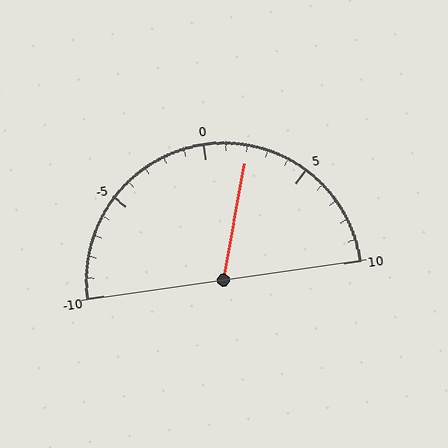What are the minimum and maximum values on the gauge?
The gauge ranges from -10 to 10.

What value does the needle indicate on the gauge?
The needle indicates approximately 2.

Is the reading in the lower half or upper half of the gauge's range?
The reading is in the upper half of the range (-10 to 10).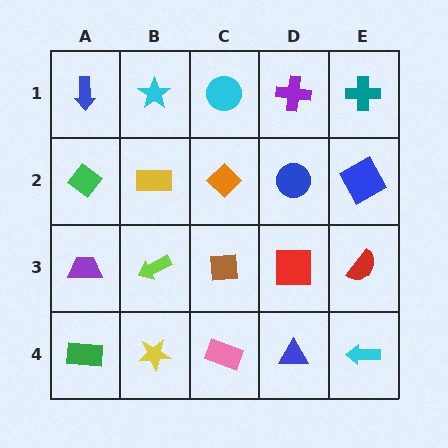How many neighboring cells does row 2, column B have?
4.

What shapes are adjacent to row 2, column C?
A cyan circle (row 1, column C), a brown square (row 3, column C), a yellow rectangle (row 2, column B), a blue circle (row 2, column D).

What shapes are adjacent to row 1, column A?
A green diamond (row 2, column A), a cyan star (row 1, column B).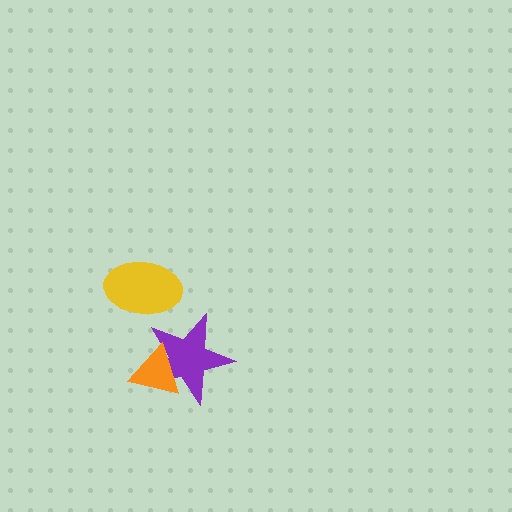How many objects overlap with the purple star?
1 object overlaps with the purple star.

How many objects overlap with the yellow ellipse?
0 objects overlap with the yellow ellipse.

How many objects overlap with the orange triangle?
1 object overlaps with the orange triangle.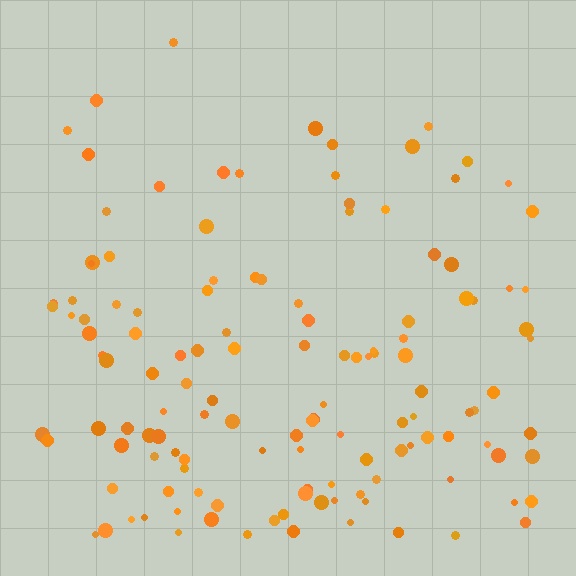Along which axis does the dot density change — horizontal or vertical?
Vertical.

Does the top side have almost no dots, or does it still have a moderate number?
Still a moderate number, just noticeably fewer than the bottom.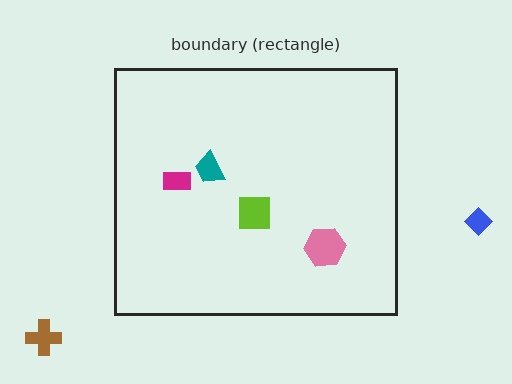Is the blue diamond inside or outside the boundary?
Outside.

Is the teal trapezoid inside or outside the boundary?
Inside.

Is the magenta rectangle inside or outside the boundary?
Inside.